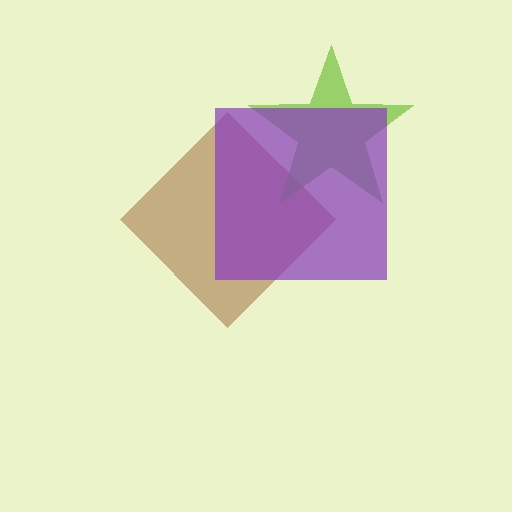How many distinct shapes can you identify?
There are 3 distinct shapes: a brown diamond, a lime star, a purple square.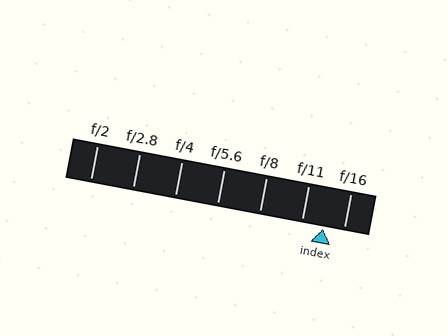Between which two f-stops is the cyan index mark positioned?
The index mark is between f/11 and f/16.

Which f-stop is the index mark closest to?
The index mark is closest to f/16.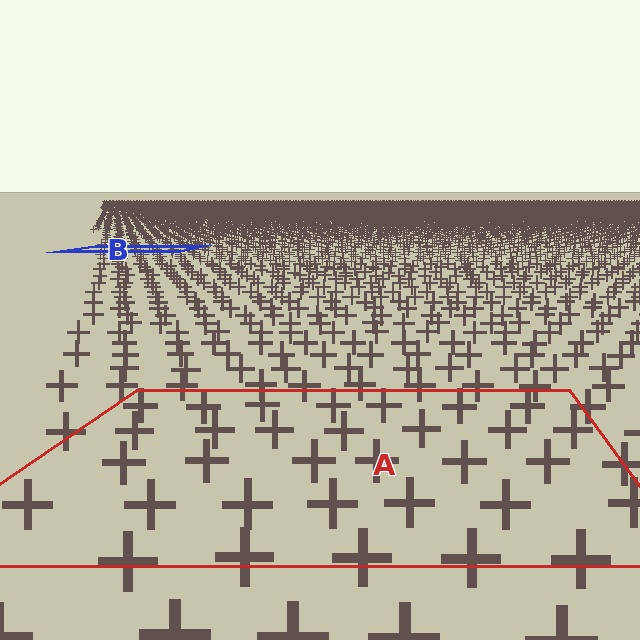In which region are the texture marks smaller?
The texture marks are smaller in region B, because it is farther away.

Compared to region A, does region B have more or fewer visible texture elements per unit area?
Region B has more texture elements per unit area — they are packed more densely because it is farther away.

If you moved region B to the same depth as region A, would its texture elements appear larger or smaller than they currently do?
They would appear larger. At a closer depth, the same texture elements are projected at a bigger on-screen size.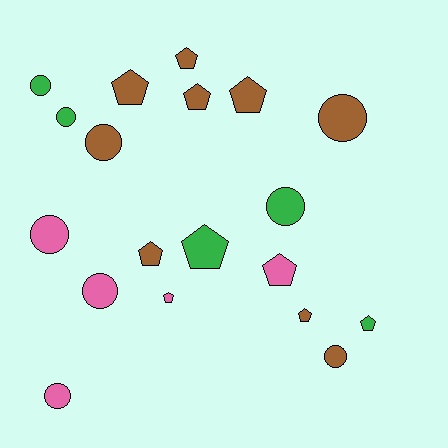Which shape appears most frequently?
Pentagon, with 10 objects.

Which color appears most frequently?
Brown, with 9 objects.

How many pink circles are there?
There are 3 pink circles.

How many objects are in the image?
There are 19 objects.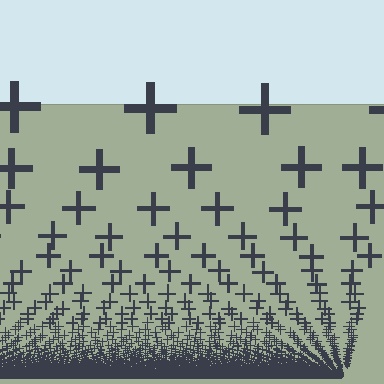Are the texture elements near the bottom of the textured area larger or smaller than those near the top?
Smaller. The gradient is inverted — elements near the bottom are smaller and denser.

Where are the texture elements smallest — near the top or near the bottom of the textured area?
Near the bottom.